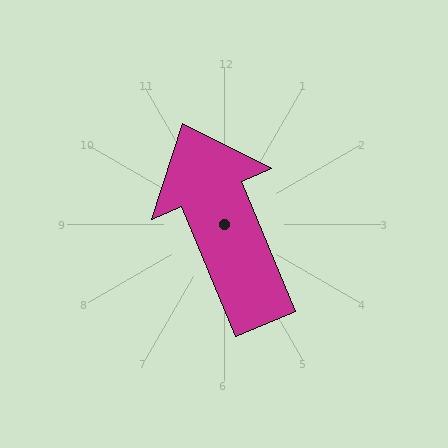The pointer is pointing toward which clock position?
Roughly 11 o'clock.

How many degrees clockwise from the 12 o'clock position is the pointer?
Approximately 337 degrees.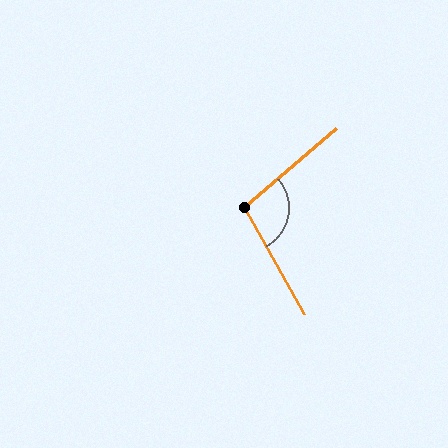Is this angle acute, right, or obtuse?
It is obtuse.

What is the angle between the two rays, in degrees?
Approximately 102 degrees.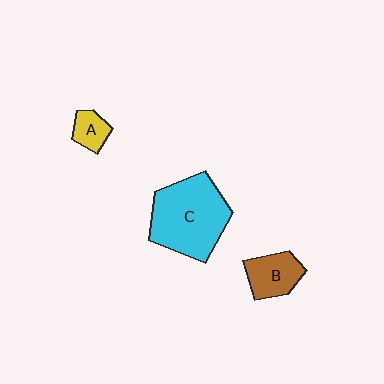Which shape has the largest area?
Shape C (cyan).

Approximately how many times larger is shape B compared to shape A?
Approximately 1.8 times.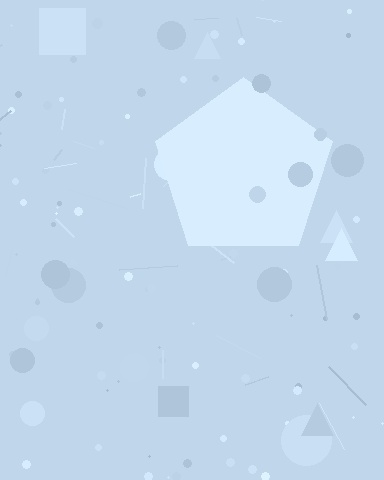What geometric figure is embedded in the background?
A pentagon is embedded in the background.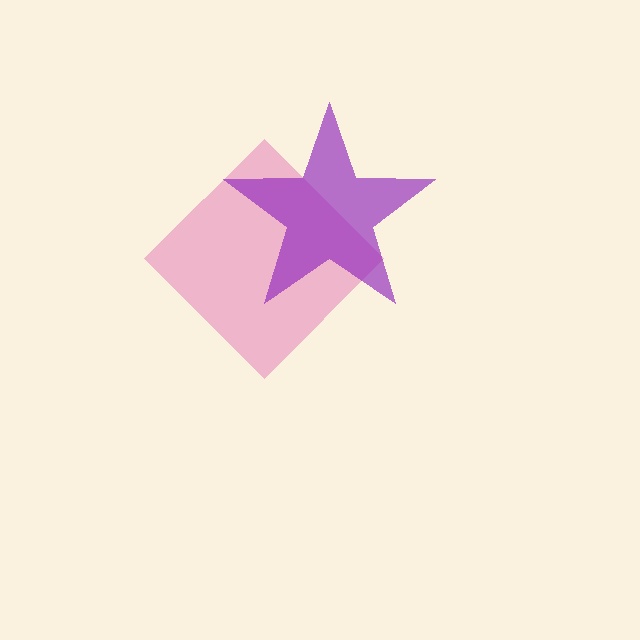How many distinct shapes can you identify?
There are 2 distinct shapes: a pink diamond, a purple star.